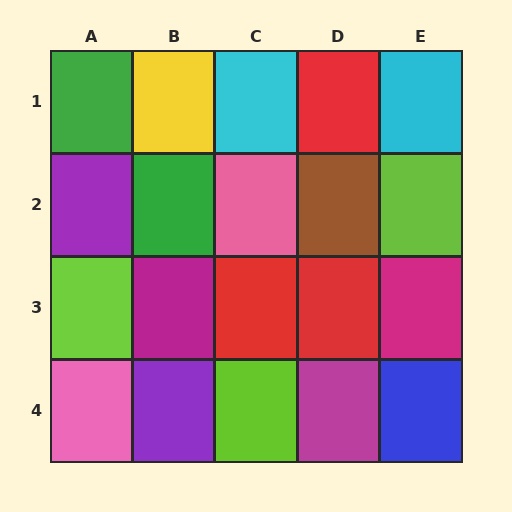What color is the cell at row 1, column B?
Yellow.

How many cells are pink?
2 cells are pink.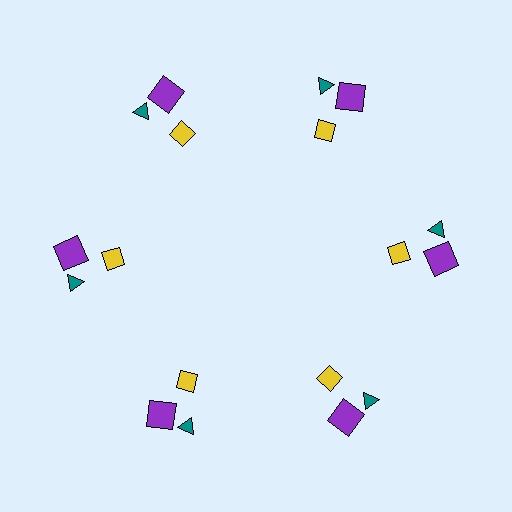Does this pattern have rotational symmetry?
Yes, this pattern has 6-fold rotational symmetry. It looks the same after rotating 60 degrees around the center.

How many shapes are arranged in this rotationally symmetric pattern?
There are 18 shapes, arranged in 6 groups of 3.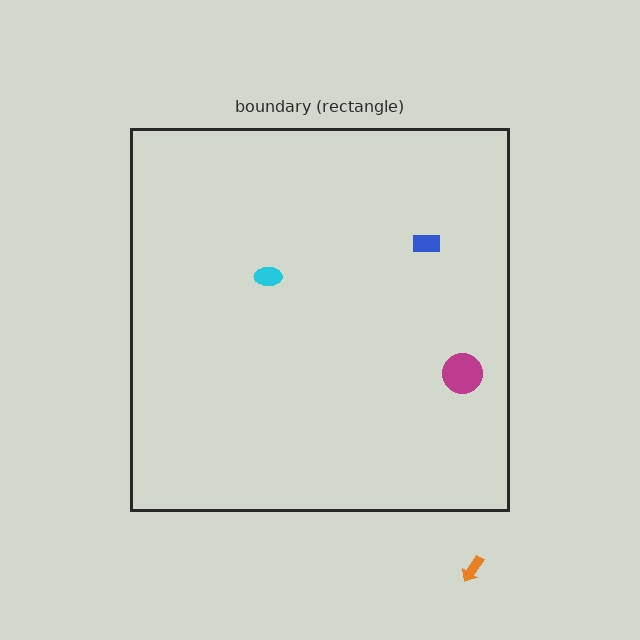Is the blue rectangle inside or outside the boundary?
Inside.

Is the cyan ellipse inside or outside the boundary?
Inside.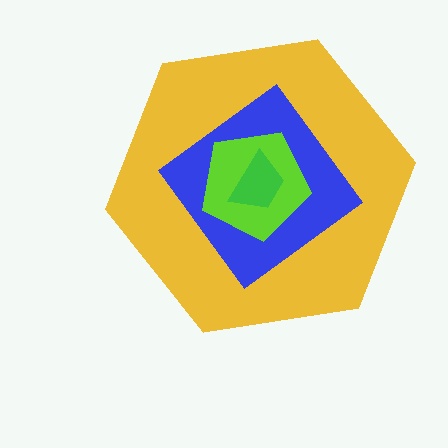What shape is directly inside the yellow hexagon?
The blue diamond.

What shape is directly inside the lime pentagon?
The green trapezoid.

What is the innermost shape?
The green trapezoid.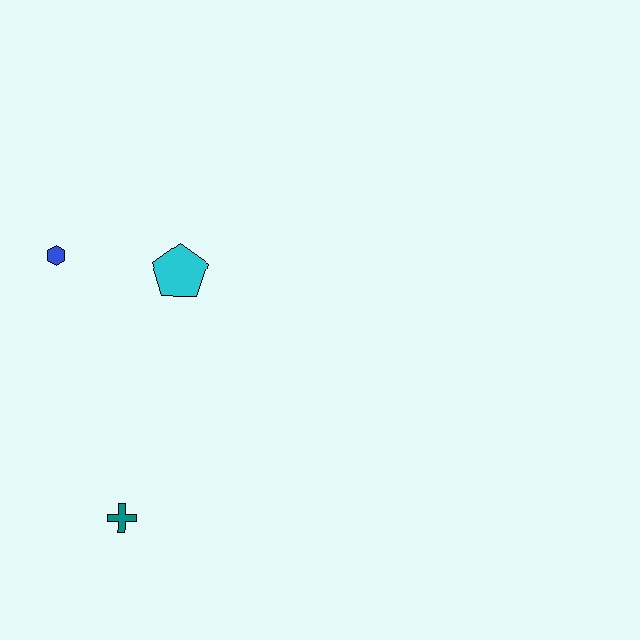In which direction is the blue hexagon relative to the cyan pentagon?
The blue hexagon is to the left of the cyan pentagon.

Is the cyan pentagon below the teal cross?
No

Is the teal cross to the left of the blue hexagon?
No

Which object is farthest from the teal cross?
The blue hexagon is farthest from the teal cross.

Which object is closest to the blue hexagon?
The cyan pentagon is closest to the blue hexagon.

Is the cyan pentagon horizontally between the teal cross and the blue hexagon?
No